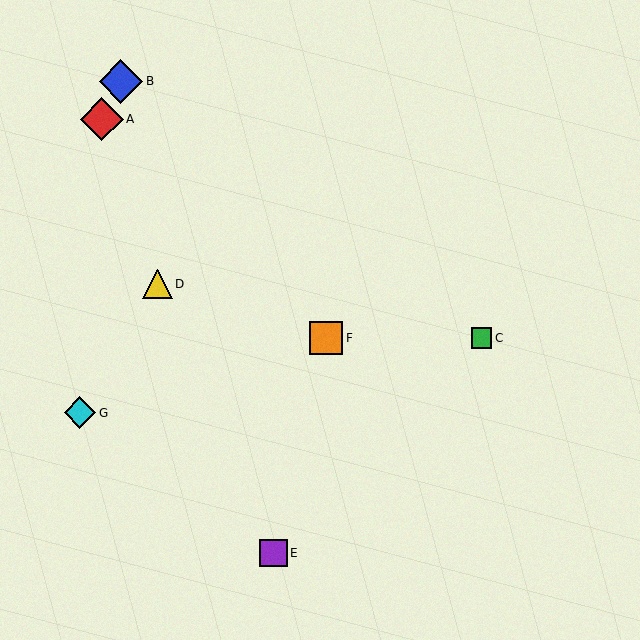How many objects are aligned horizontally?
2 objects (C, F) are aligned horizontally.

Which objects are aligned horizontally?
Objects C, F are aligned horizontally.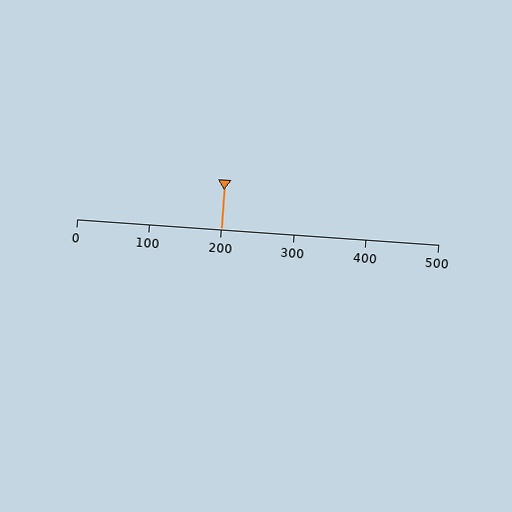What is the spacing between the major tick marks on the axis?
The major ticks are spaced 100 apart.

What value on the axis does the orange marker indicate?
The marker indicates approximately 200.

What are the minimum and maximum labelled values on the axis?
The axis runs from 0 to 500.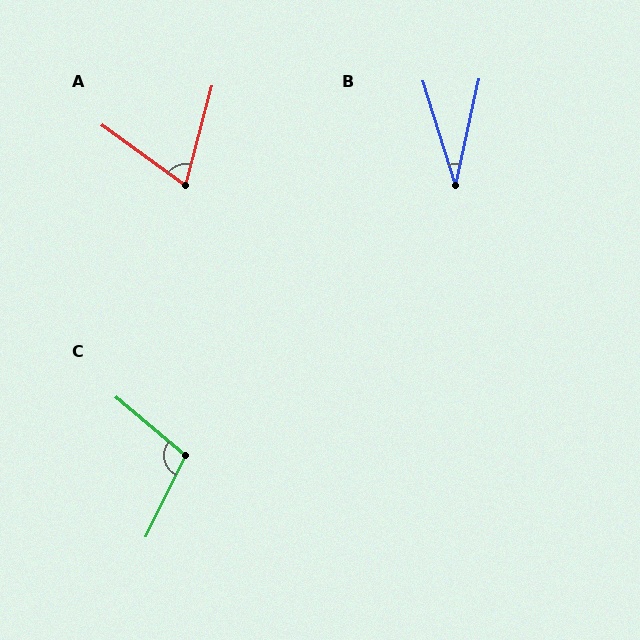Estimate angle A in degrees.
Approximately 69 degrees.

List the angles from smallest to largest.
B (30°), A (69°), C (105°).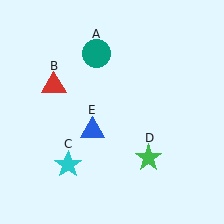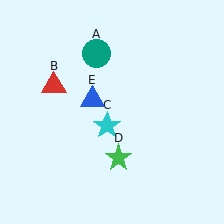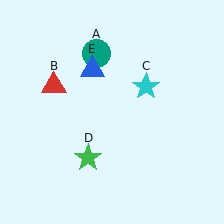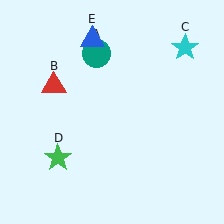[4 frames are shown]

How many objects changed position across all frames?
3 objects changed position: cyan star (object C), green star (object D), blue triangle (object E).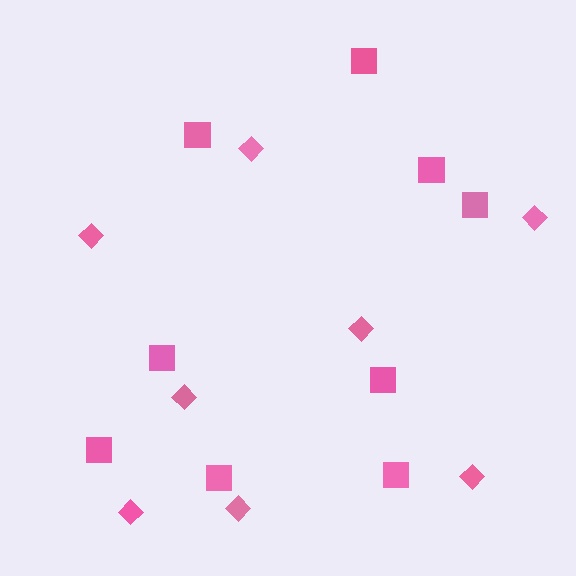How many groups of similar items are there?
There are 2 groups: one group of diamonds (8) and one group of squares (9).